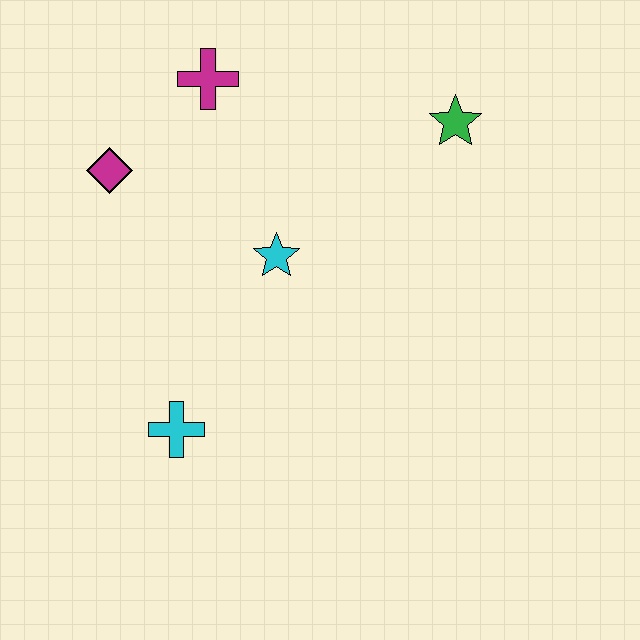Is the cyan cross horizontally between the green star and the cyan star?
No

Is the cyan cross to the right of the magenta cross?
No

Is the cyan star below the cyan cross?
No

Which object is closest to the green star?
The cyan star is closest to the green star.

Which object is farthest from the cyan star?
The green star is farthest from the cyan star.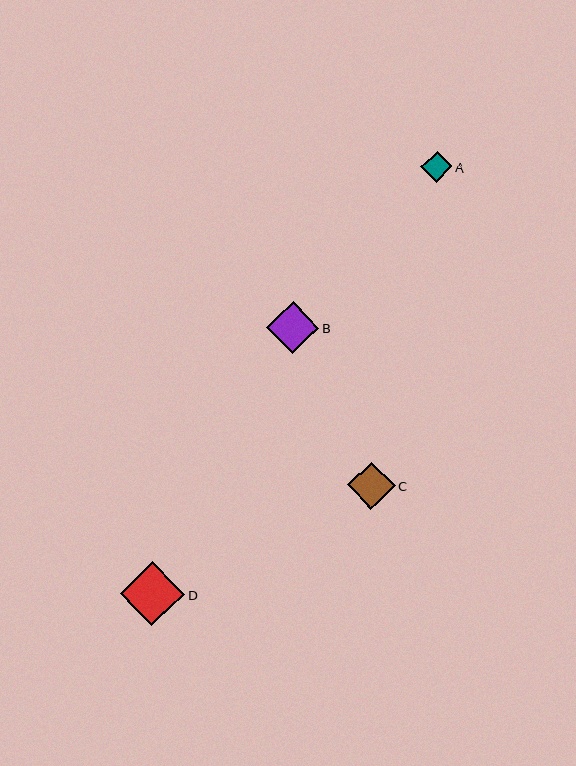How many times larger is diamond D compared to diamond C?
Diamond D is approximately 1.3 times the size of diamond C.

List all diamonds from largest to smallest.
From largest to smallest: D, B, C, A.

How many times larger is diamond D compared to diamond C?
Diamond D is approximately 1.3 times the size of diamond C.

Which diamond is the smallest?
Diamond A is the smallest with a size of approximately 31 pixels.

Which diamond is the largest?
Diamond D is the largest with a size of approximately 64 pixels.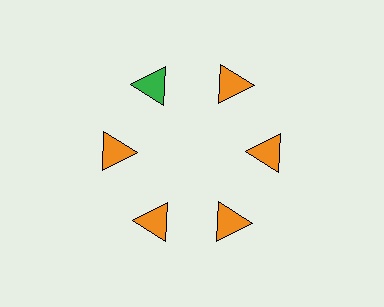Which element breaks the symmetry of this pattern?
The green triangle at roughly the 11 o'clock position breaks the symmetry. All other shapes are orange triangles.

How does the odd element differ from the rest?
It has a different color: green instead of orange.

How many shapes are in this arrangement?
There are 6 shapes arranged in a ring pattern.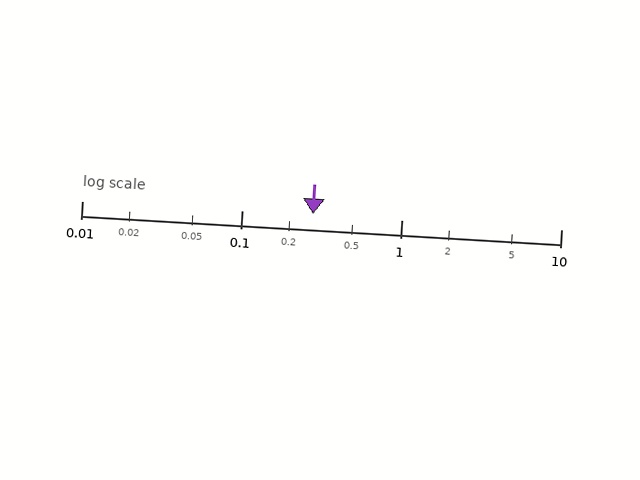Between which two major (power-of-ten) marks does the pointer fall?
The pointer is between 0.1 and 1.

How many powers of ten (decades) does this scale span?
The scale spans 3 decades, from 0.01 to 10.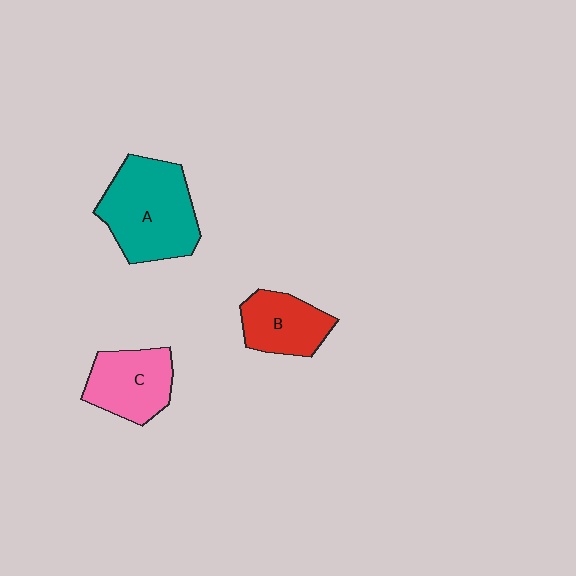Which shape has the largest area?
Shape A (teal).